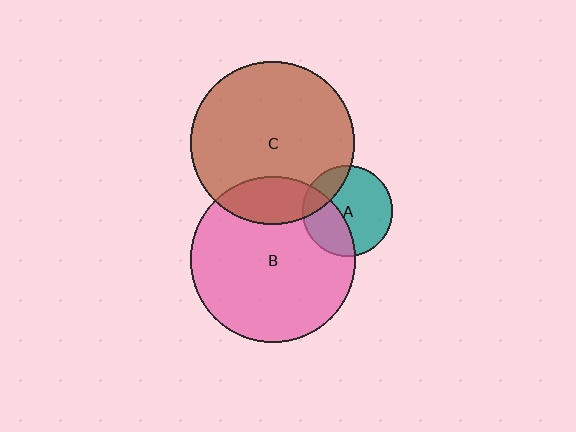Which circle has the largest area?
Circle B (pink).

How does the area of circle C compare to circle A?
Approximately 3.3 times.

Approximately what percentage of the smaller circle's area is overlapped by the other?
Approximately 20%.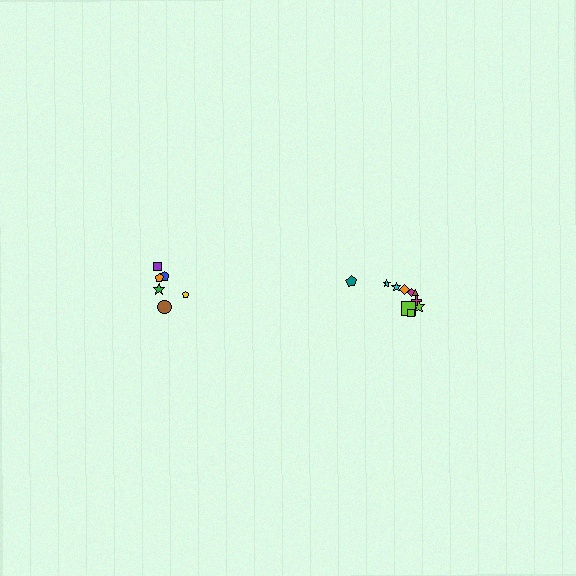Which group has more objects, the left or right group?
The right group.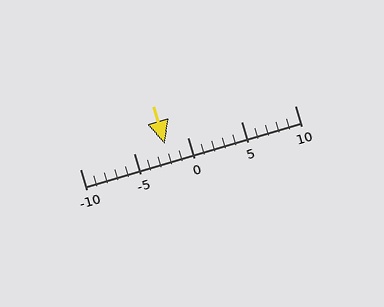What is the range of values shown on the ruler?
The ruler shows values from -10 to 10.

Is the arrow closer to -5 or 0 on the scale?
The arrow is closer to 0.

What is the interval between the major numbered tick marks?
The major tick marks are spaced 5 units apart.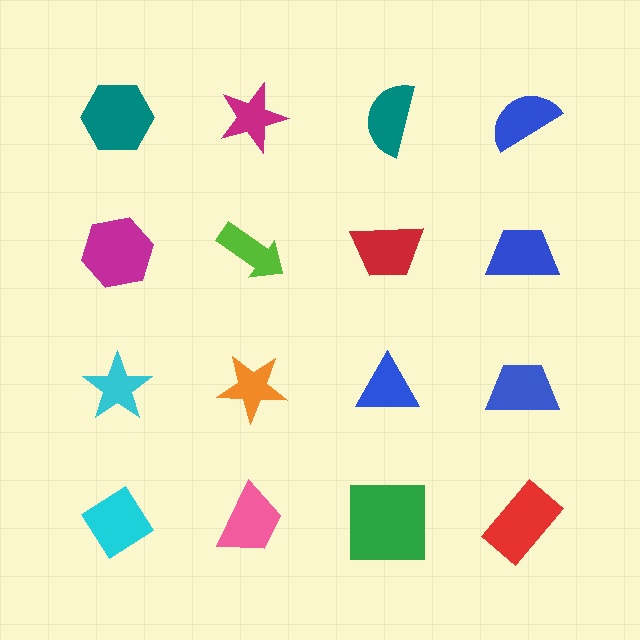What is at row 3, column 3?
A blue triangle.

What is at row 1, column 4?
A blue semicircle.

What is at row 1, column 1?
A teal hexagon.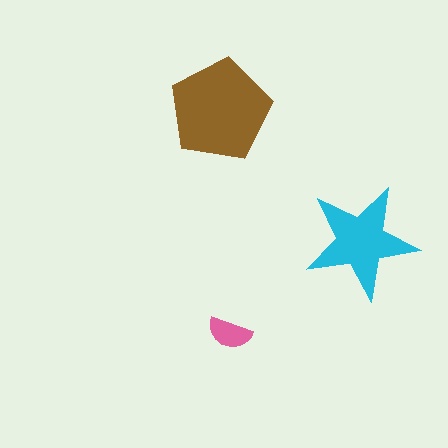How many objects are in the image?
There are 3 objects in the image.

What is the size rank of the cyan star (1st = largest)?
2nd.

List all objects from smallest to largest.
The pink semicircle, the cyan star, the brown pentagon.